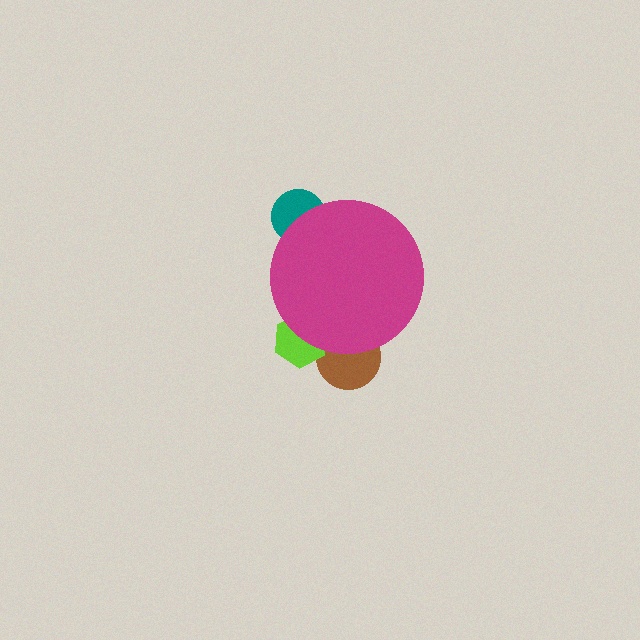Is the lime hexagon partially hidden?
Yes, the lime hexagon is partially hidden behind the magenta circle.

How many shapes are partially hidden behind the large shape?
3 shapes are partially hidden.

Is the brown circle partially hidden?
Yes, the brown circle is partially hidden behind the magenta circle.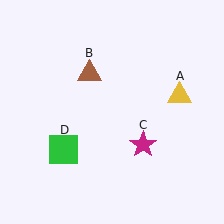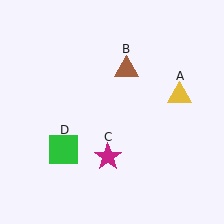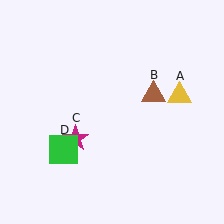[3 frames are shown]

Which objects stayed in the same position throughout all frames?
Yellow triangle (object A) and green square (object D) remained stationary.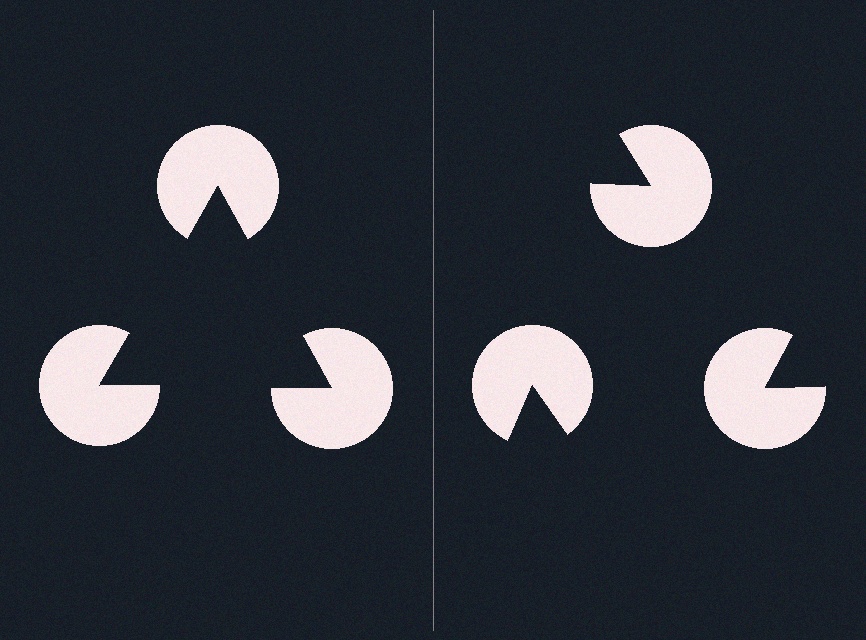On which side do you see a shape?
An illusory triangle appears on the left side. On the right side the wedge cuts are rotated, so no coherent shape forms.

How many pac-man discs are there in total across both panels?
6 — 3 on each side.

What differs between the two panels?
The pac-man discs are positioned identically on both sides; only the wedge orientations differ. On the left they align to a triangle; on the right they are misaligned.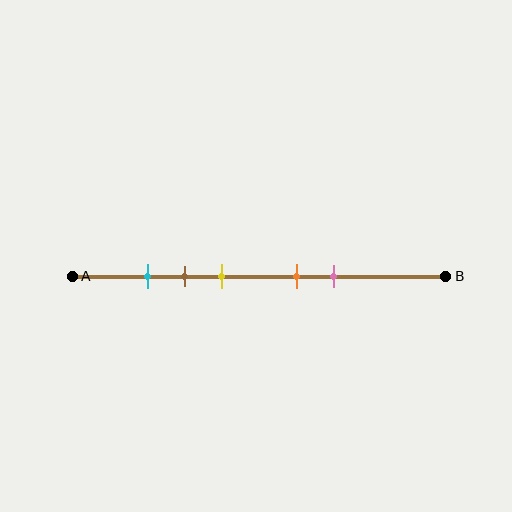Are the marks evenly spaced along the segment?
No, the marks are not evenly spaced.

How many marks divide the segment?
There are 5 marks dividing the segment.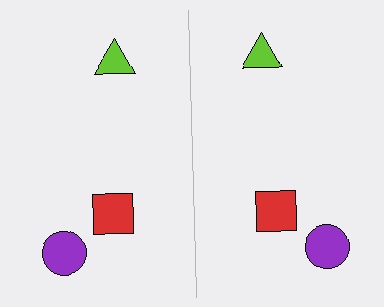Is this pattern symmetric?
Yes, this pattern has bilateral (reflection) symmetry.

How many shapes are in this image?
There are 6 shapes in this image.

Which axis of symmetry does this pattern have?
The pattern has a vertical axis of symmetry running through the center of the image.